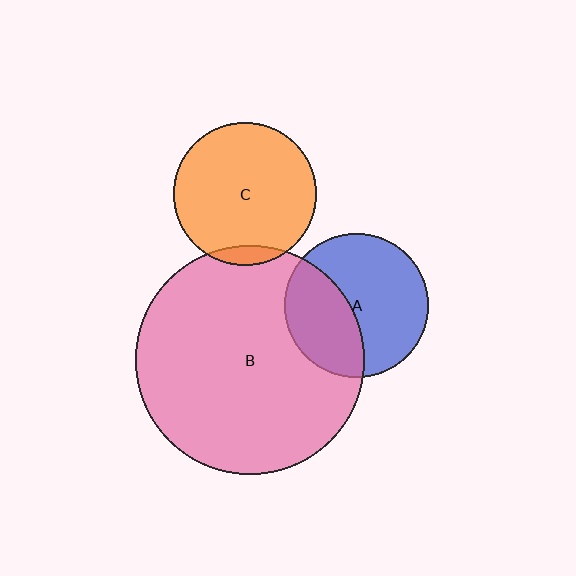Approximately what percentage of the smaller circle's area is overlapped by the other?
Approximately 40%.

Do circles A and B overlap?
Yes.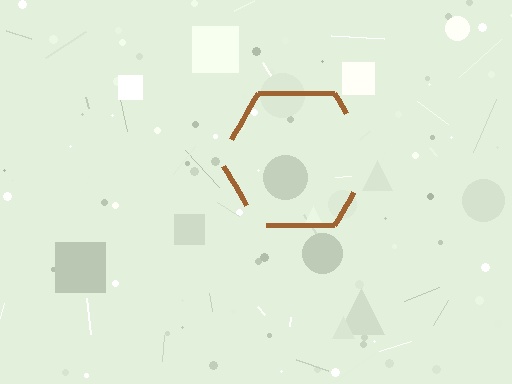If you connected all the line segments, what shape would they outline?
They would outline a hexagon.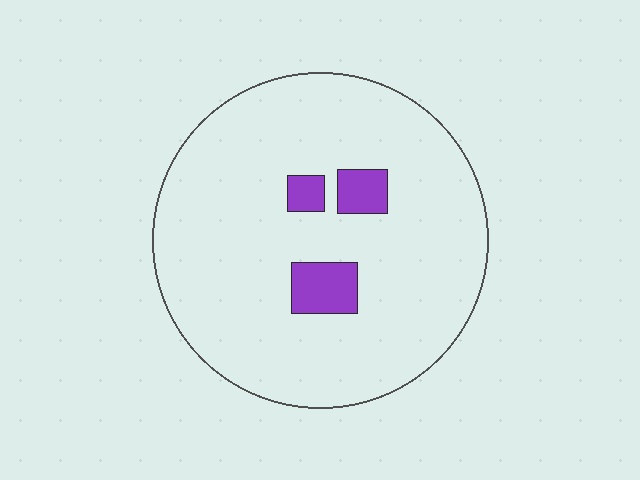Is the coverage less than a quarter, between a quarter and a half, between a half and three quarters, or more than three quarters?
Less than a quarter.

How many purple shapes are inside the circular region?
3.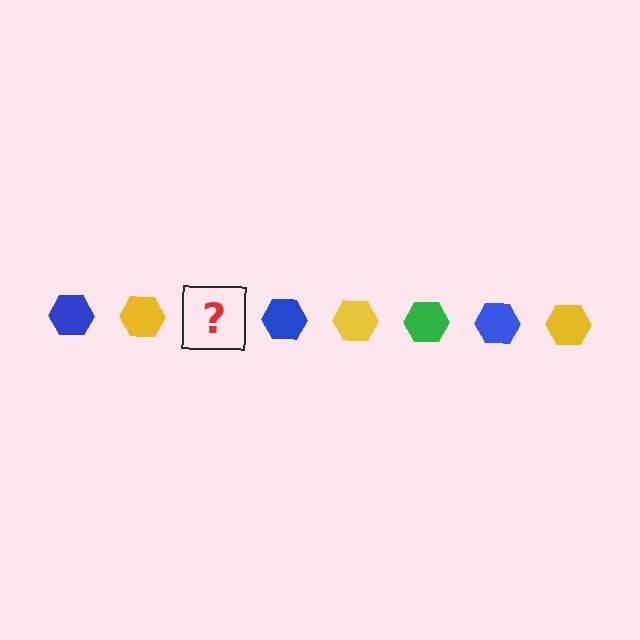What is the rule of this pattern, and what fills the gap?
The rule is that the pattern cycles through blue, yellow, green hexagons. The gap should be filled with a green hexagon.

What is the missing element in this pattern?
The missing element is a green hexagon.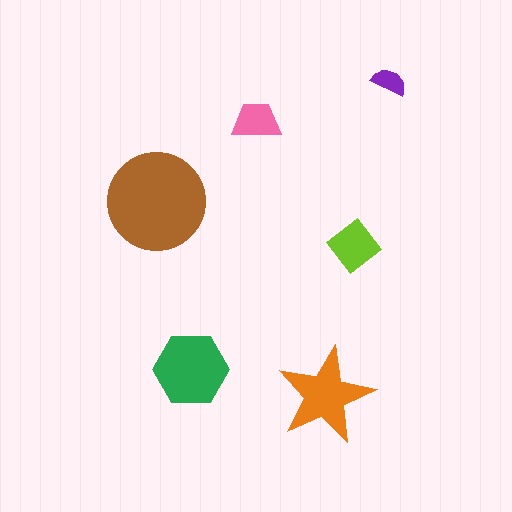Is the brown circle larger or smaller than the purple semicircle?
Larger.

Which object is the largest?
The brown circle.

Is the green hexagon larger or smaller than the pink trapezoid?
Larger.